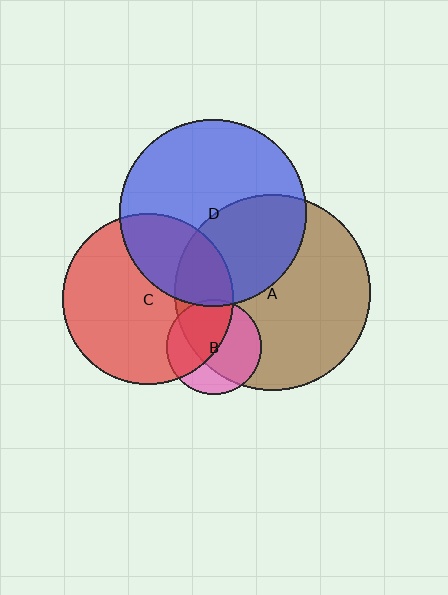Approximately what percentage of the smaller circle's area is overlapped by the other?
Approximately 5%.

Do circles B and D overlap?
Yes.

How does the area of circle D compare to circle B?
Approximately 3.9 times.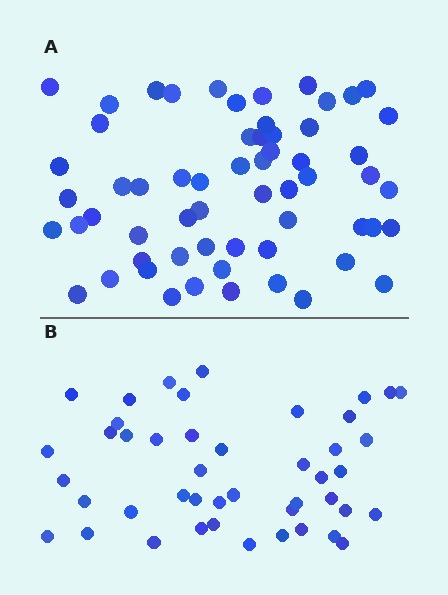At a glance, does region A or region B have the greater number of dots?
Region A (the top region) has more dots.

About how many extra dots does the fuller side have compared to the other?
Region A has approximately 15 more dots than region B.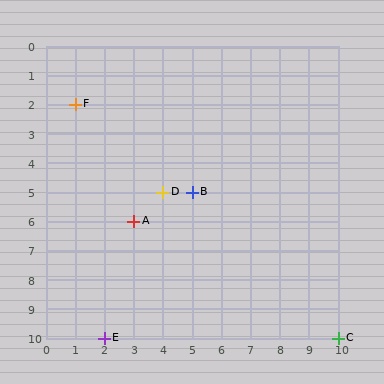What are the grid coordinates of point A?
Point A is at grid coordinates (3, 6).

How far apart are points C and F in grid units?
Points C and F are 9 columns and 8 rows apart (about 12.0 grid units diagonally).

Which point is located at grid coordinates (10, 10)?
Point C is at (10, 10).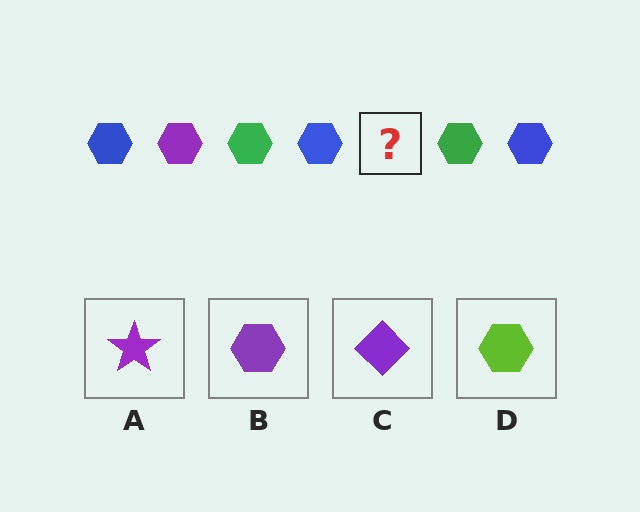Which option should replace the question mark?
Option B.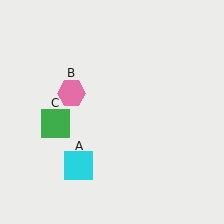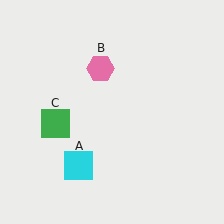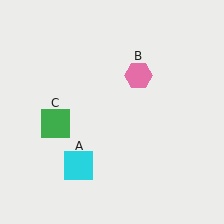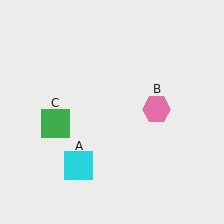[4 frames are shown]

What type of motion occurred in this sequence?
The pink hexagon (object B) rotated clockwise around the center of the scene.